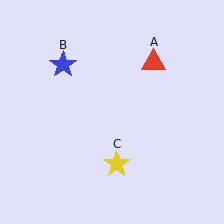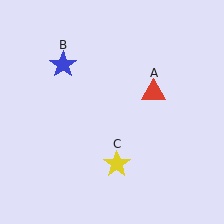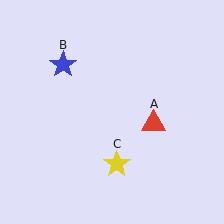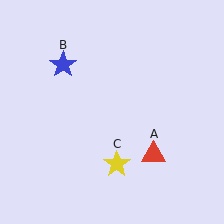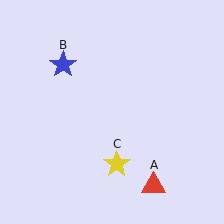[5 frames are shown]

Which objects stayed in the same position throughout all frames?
Blue star (object B) and yellow star (object C) remained stationary.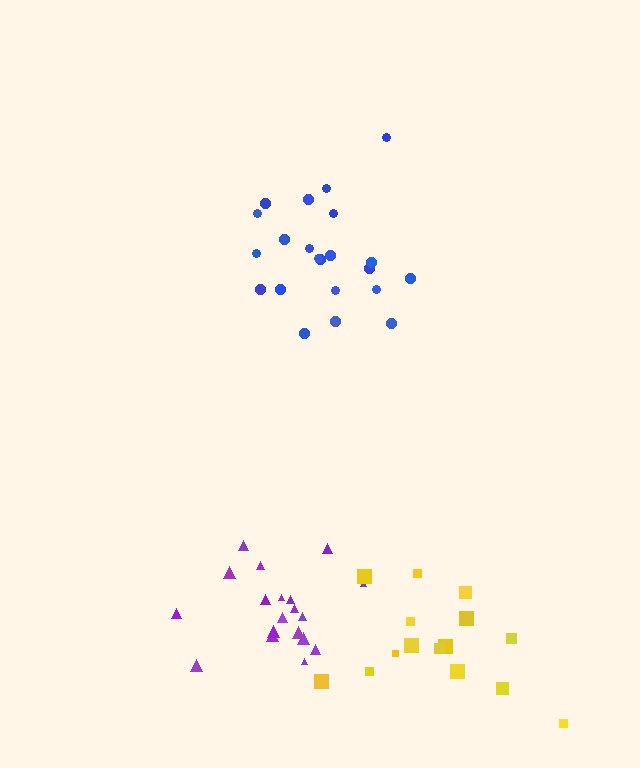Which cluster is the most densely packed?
Purple.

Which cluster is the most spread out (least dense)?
Yellow.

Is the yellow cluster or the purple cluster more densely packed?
Purple.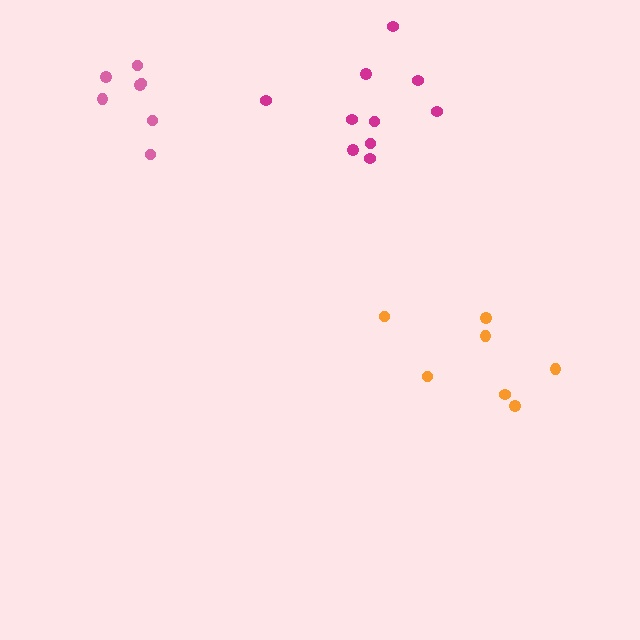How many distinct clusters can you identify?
There are 3 distinct clusters.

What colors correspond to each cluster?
The clusters are colored: magenta, pink, orange.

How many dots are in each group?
Group 1: 10 dots, Group 2: 7 dots, Group 3: 7 dots (24 total).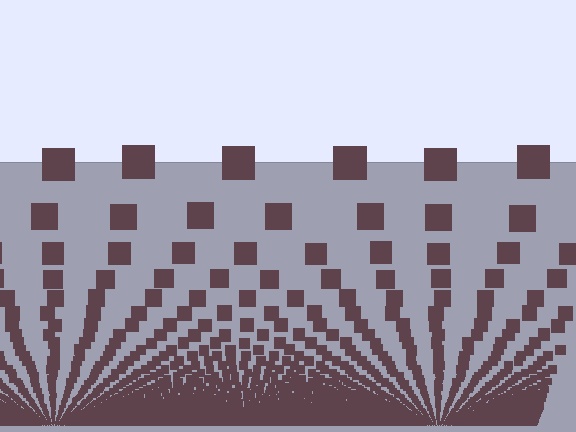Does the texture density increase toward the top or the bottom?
Density increases toward the bottom.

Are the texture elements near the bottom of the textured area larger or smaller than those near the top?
Smaller. The gradient is inverted — elements near the bottom are smaller and denser.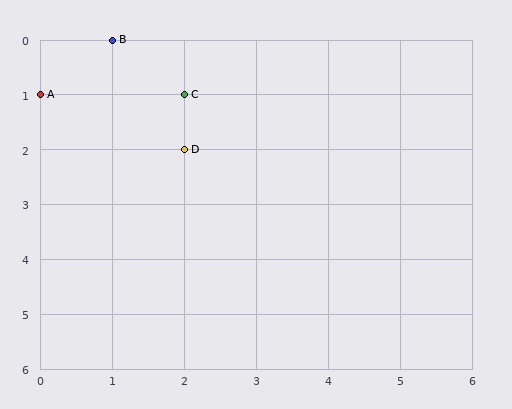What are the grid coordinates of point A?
Point A is at grid coordinates (0, 1).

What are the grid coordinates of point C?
Point C is at grid coordinates (2, 1).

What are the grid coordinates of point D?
Point D is at grid coordinates (2, 2).